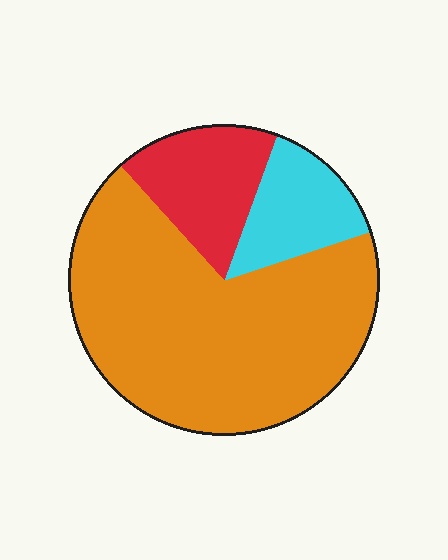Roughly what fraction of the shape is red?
Red takes up less than a quarter of the shape.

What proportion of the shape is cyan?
Cyan covers about 15% of the shape.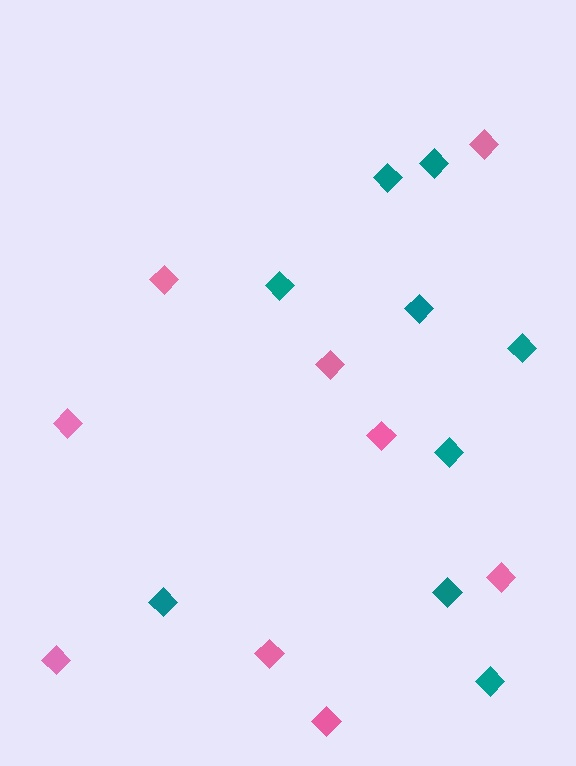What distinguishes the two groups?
There are 2 groups: one group of teal diamonds (9) and one group of pink diamonds (9).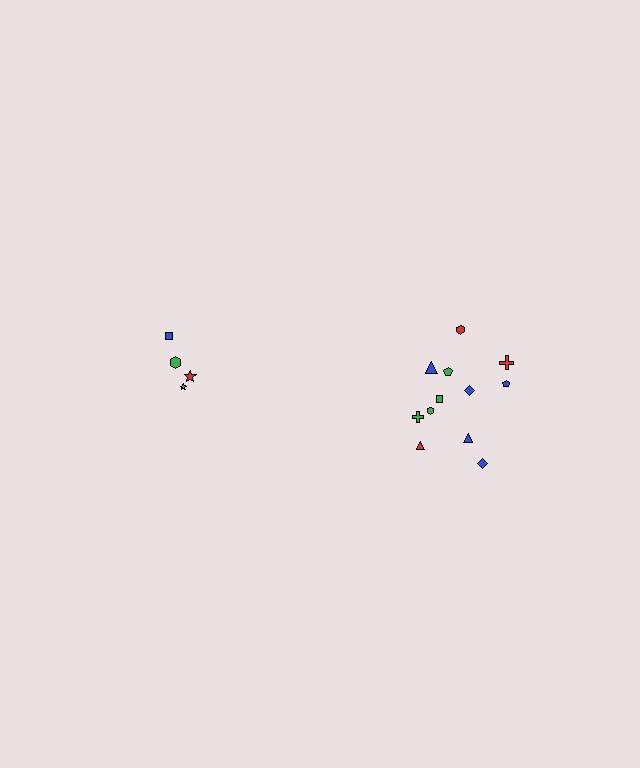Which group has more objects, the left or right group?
The right group.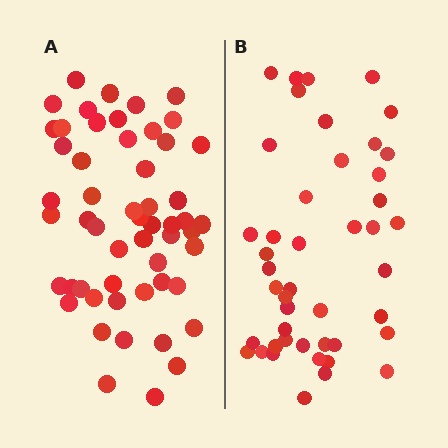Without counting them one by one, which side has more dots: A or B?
Region A (the left region) has more dots.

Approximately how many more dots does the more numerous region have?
Region A has roughly 8 or so more dots than region B.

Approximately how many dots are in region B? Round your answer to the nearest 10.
About 40 dots. (The exact count is 45, which rounds to 40.)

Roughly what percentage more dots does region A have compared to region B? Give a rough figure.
About 20% more.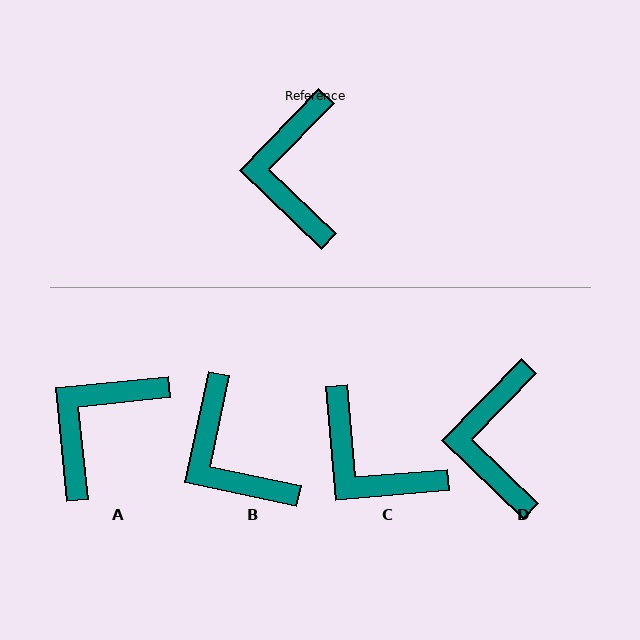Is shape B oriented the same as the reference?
No, it is off by about 32 degrees.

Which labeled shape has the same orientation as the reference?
D.